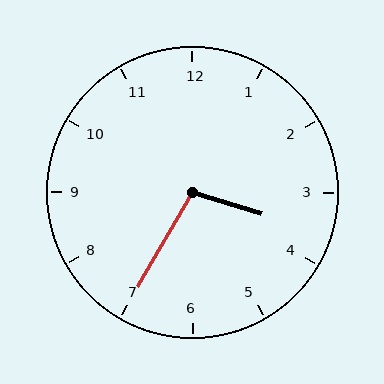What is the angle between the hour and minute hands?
Approximately 102 degrees.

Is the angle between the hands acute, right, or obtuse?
It is obtuse.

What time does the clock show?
3:35.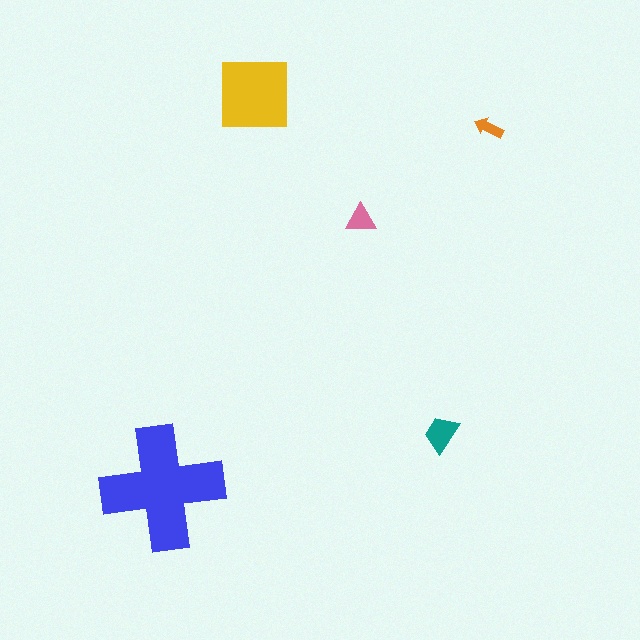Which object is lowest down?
The blue cross is bottommost.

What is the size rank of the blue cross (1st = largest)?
1st.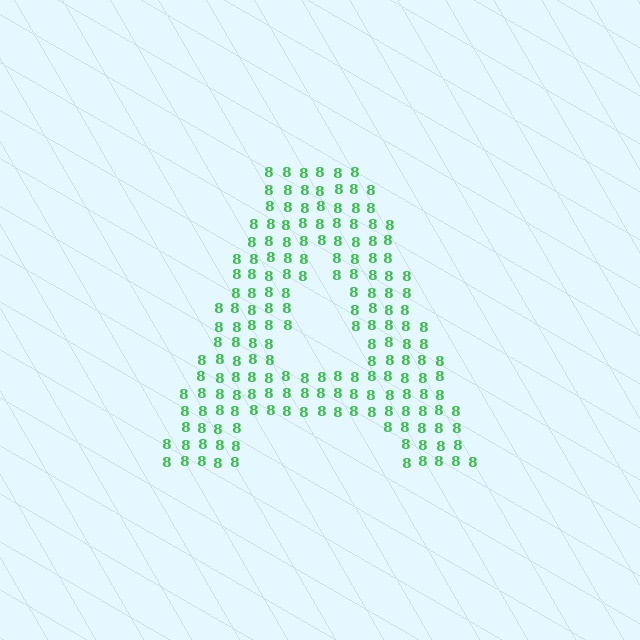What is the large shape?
The large shape is the letter A.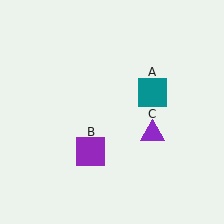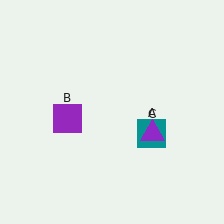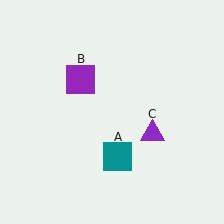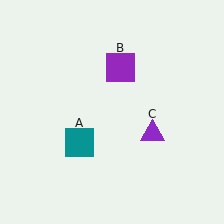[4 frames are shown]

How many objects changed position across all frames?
2 objects changed position: teal square (object A), purple square (object B).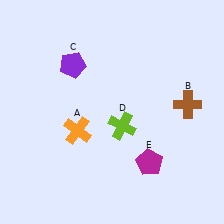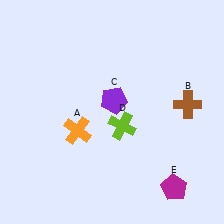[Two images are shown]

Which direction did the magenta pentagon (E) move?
The magenta pentagon (E) moved down.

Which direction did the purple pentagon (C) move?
The purple pentagon (C) moved right.